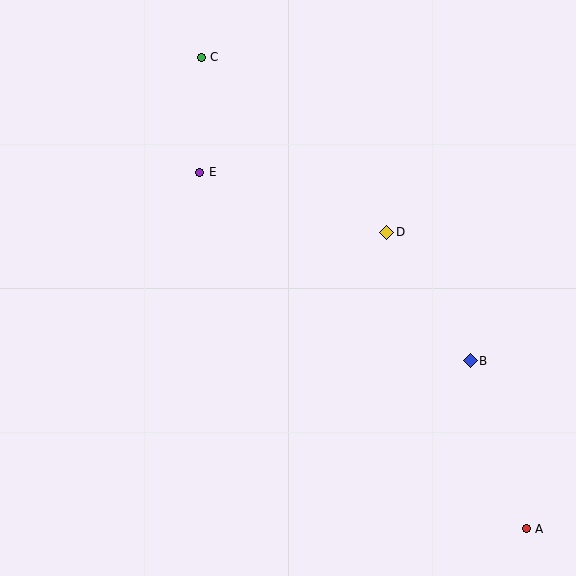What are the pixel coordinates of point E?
Point E is at (200, 172).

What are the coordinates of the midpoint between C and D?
The midpoint between C and D is at (294, 145).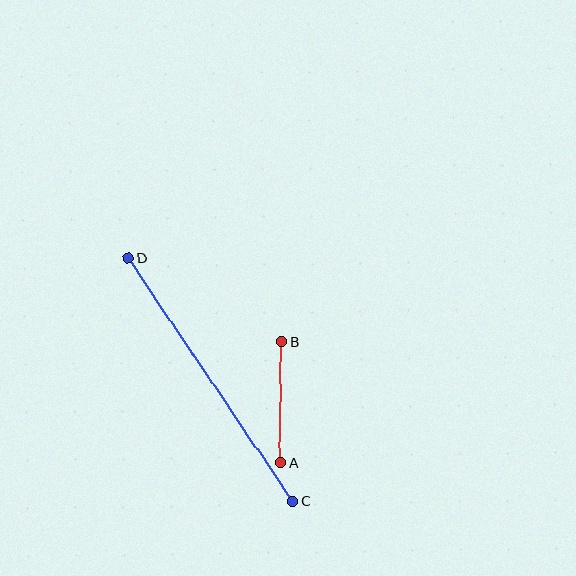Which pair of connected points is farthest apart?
Points C and D are farthest apart.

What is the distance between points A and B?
The distance is approximately 121 pixels.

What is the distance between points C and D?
The distance is approximately 293 pixels.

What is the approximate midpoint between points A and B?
The midpoint is at approximately (281, 402) pixels.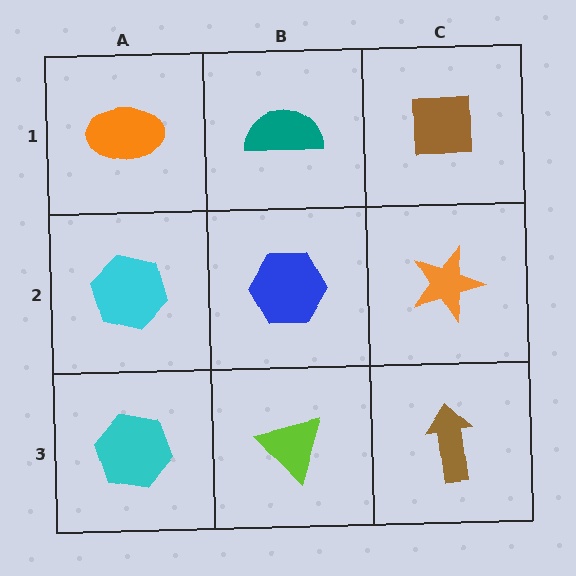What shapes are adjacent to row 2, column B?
A teal semicircle (row 1, column B), a lime triangle (row 3, column B), a cyan hexagon (row 2, column A), an orange star (row 2, column C).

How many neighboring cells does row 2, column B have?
4.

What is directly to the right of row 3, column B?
A brown arrow.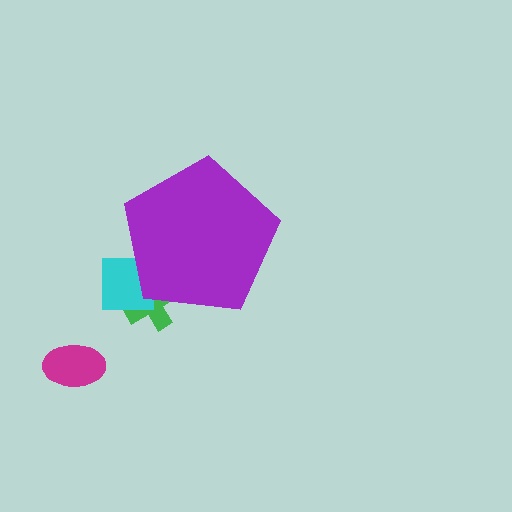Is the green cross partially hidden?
Yes, the green cross is partially hidden behind the purple pentagon.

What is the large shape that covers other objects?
A purple pentagon.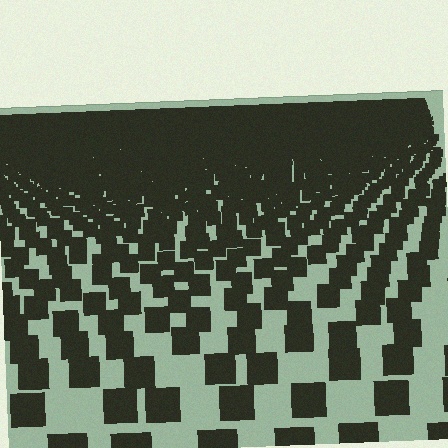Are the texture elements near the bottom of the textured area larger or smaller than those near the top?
Larger. Near the bottom, elements are closer to the viewer and appear at a bigger on-screen size.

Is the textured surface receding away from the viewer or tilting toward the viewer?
The surface is receding away from the viewer. Texture elements get smaller and denser toward the top.